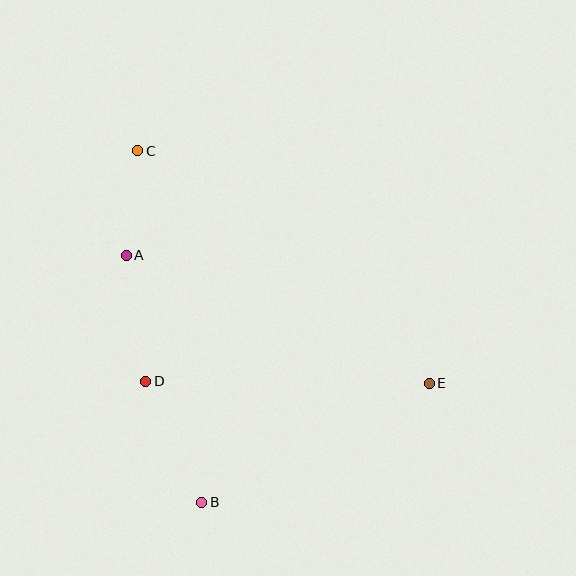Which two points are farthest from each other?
Points C and E are farthest from each other.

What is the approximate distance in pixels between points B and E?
The distance between B and E is approximately 257 pixels.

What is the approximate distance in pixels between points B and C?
The distance between B and C is approximately 357 pixels.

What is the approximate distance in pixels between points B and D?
The distance between B and D is approximately 133 pixels.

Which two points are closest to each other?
Points A and C are closest to each other.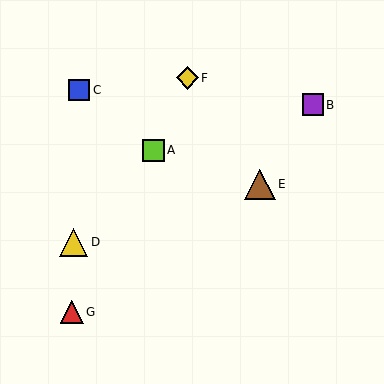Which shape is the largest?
The brown triangle (labeled E) is the largest.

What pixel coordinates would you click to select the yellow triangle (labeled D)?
Click at (74, 242) to select the yellow triangle D.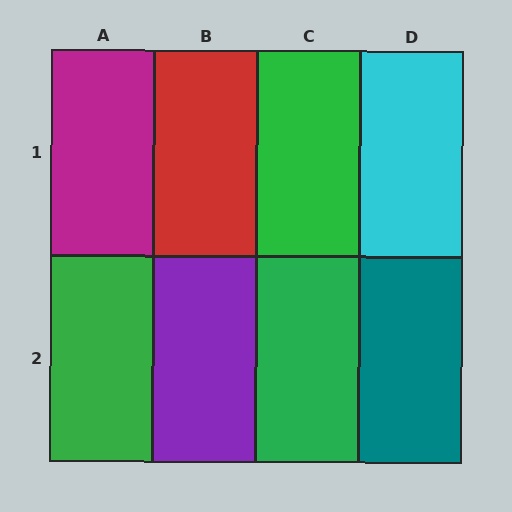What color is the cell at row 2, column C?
Green.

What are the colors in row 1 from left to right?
Magenta, red, green, cyan.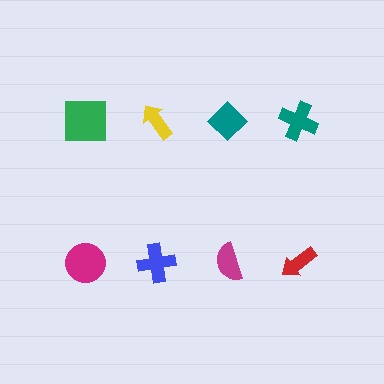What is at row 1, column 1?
A green square.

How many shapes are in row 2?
4 shapes.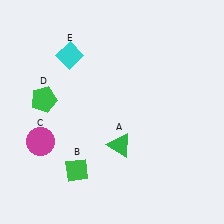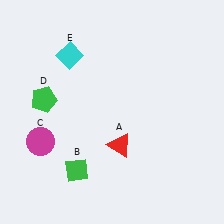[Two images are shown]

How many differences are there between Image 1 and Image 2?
There is 1 difference between the two images.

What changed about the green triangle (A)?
In Image 1, A is green. In Image 2, it changed to red.